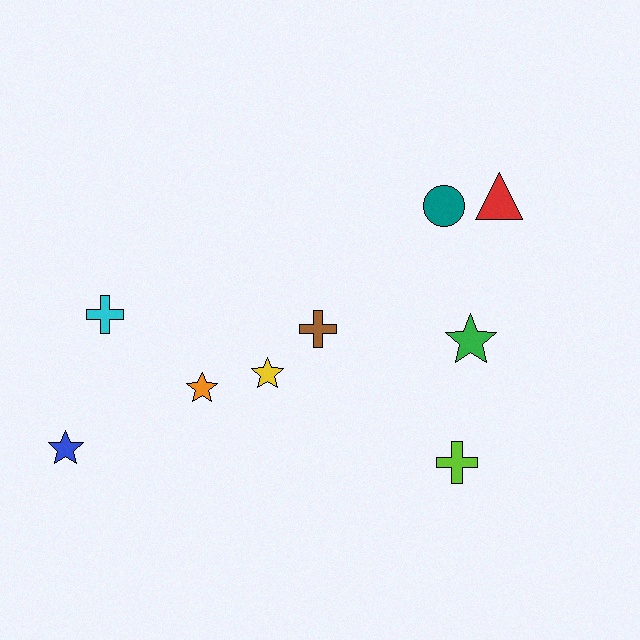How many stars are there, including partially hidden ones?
There are 4 stars.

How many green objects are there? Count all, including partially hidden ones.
There is 1 green object.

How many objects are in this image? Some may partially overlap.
There are 9 objects.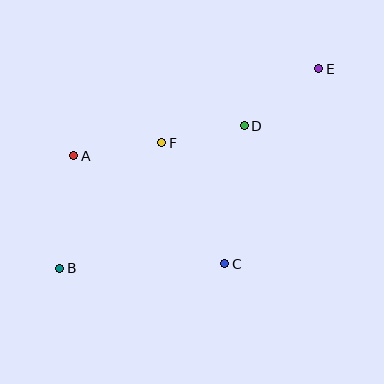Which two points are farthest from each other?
Points B and E are farthest from each other.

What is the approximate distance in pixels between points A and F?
The distance between A and F is approximately 89 pixels.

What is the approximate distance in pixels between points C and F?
The distance between C and F is approximately 136 pixels.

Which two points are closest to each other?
Points D and F are closest to each other.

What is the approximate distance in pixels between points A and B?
The distance between A and B is approximately 113 pixels.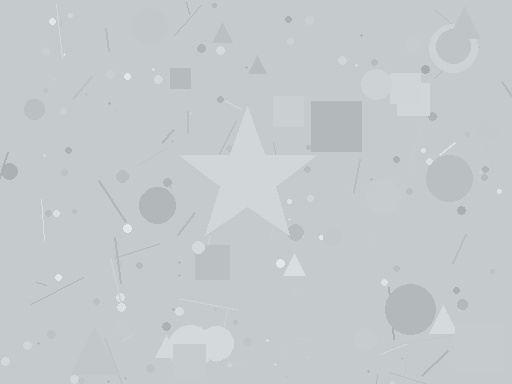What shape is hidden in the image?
A star is hidden in the image.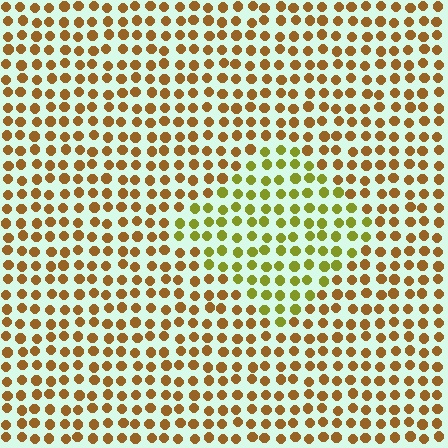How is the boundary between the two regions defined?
The boundary is defined purely by a slight shift in hue (about 39 degrees). Spacing, size, and orientation are identical on both sides.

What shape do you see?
I see a diamond.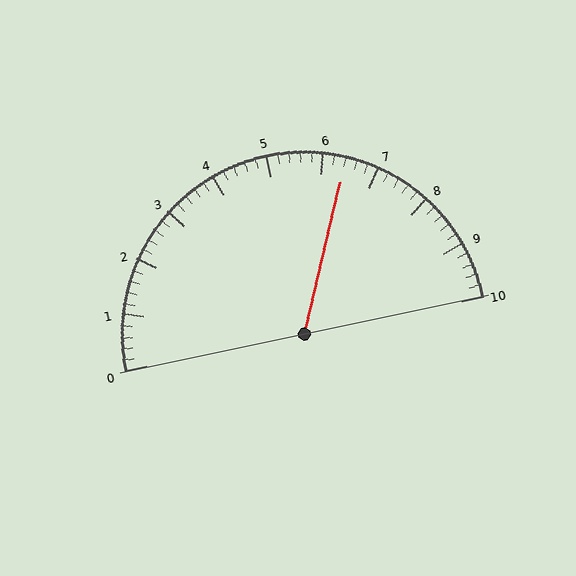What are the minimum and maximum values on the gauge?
The gauge ranges from 0 to 10.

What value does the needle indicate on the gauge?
The needle indicates approximately 6.4.